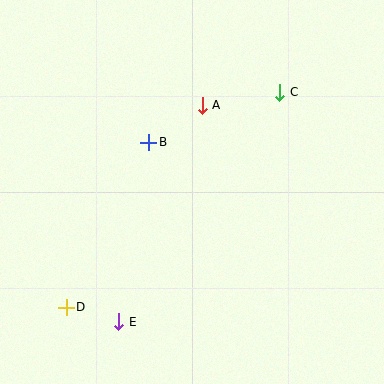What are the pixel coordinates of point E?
Point E is at (119, 322).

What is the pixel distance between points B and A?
The distance between B and A is 65 pixels.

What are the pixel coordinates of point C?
Point C is at (280, 92).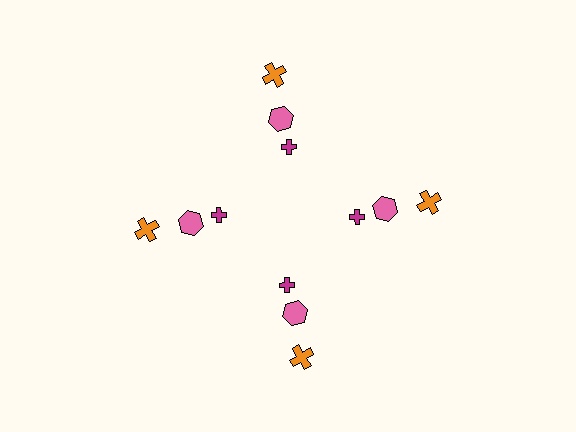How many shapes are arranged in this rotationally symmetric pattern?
There are 12 shapes, arranged in 4 groups of 3.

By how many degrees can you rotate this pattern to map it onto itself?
The pattern maps onto itself every 90 degrees of rotation.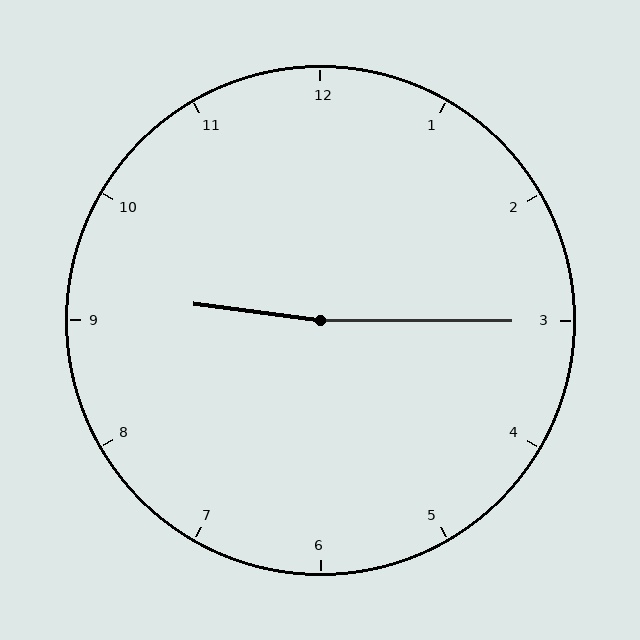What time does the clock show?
9:15.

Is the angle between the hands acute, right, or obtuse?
It is obtuse.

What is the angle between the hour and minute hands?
Approximately 172 degrees.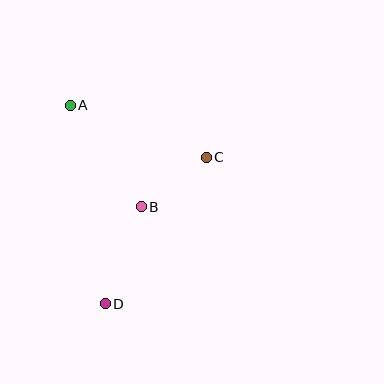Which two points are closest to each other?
Points B and C are closest to each other.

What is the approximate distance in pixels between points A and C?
The distance between A and C is approximately 146 pixels.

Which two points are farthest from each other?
Points A and D are farthest from each other.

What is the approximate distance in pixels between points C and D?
The distance between C and D is approximately 178 pixels.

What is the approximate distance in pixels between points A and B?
The distance between A and B is approximately 124 pixels.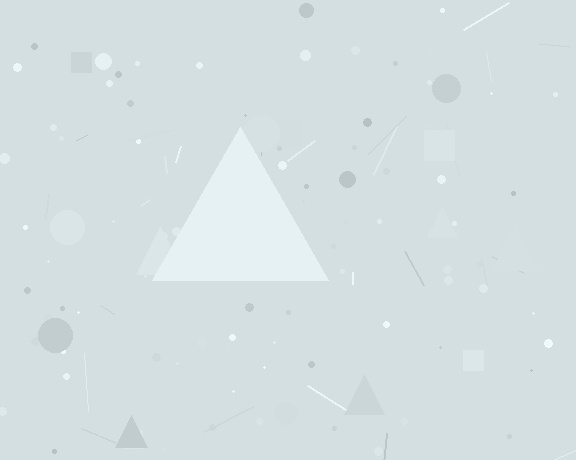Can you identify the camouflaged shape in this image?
The camouflaged shape is a triangle.